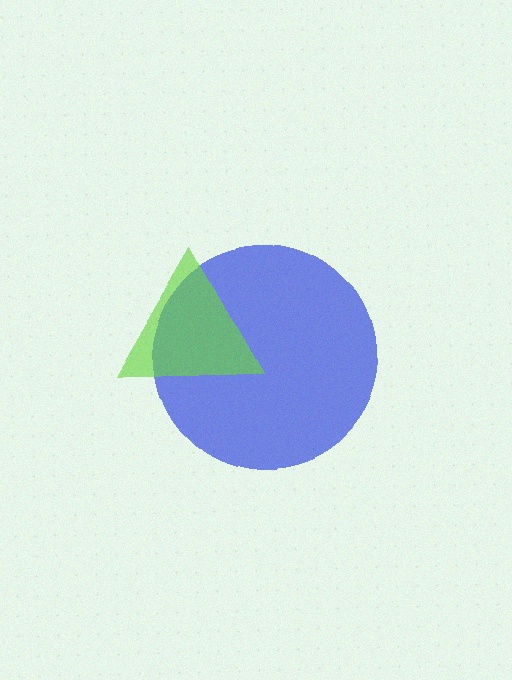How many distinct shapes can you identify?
There are 2 distinct shapes: a blue circle, a lime triangle.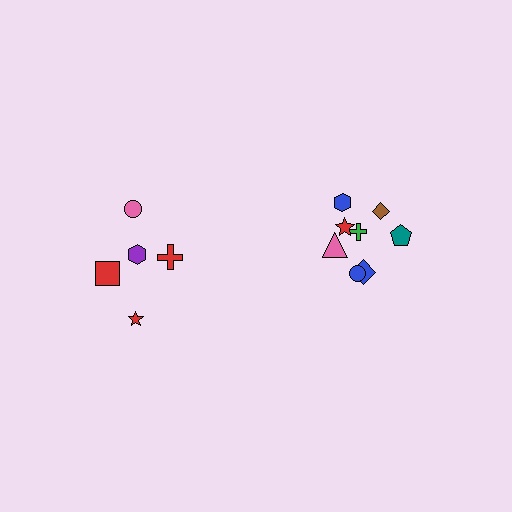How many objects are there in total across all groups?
There are 14 objects.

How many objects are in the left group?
There are 6 objects.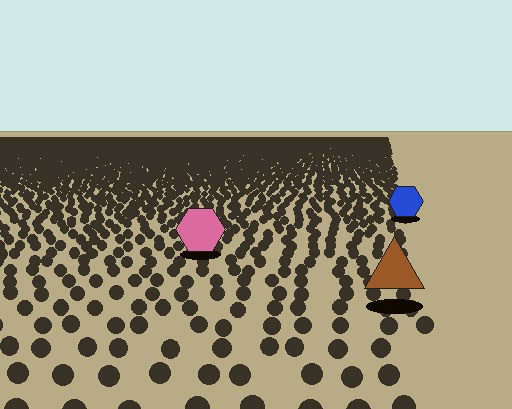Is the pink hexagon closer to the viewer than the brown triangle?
No. The brown triangle is closer — you can tell from the texture gradient: the ground texture is coarser near it.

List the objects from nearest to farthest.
From nearest to farthest: the brown triangle, the pink hexagon, the blue hexagon.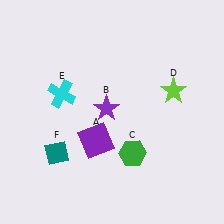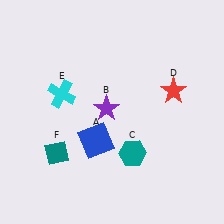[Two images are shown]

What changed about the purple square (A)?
In Image 1, A is purple. In Image 2, it changed to blue.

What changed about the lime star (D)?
In Image 1, D is lime. In Image 2, it changed to red.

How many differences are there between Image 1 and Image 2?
There are 3 differences between the two images.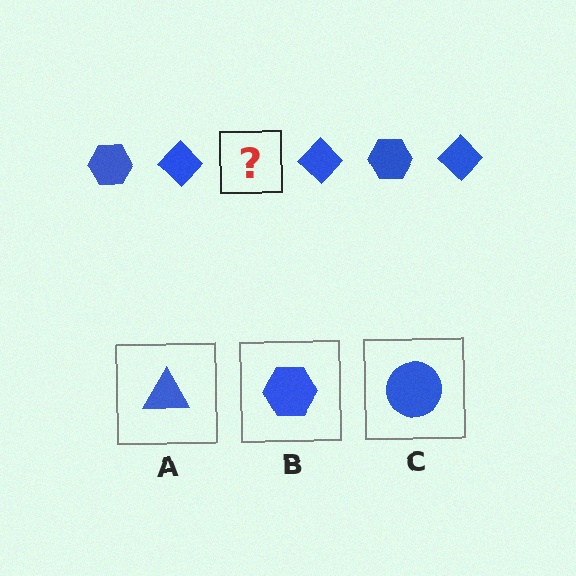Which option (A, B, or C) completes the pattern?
B.